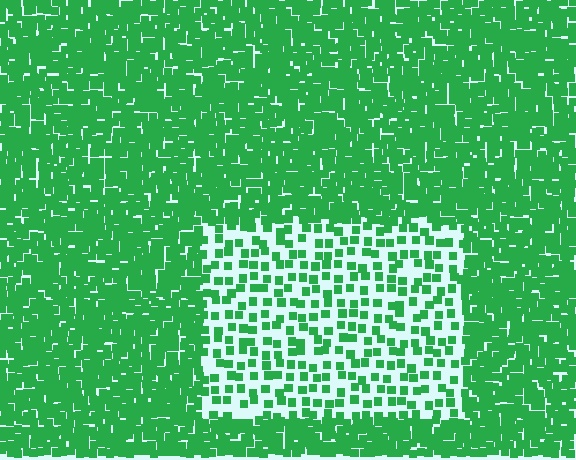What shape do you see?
I see a rectangle.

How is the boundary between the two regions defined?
The boundary is defined by a change in element density (approximately 2.7x ratio). All elements are the same color, size, and shape.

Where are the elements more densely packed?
The elements are more densely packed outside the rectangle boundary.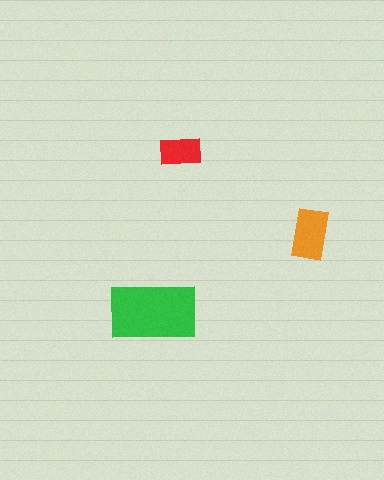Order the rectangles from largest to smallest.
the green one, the orange one, the red one.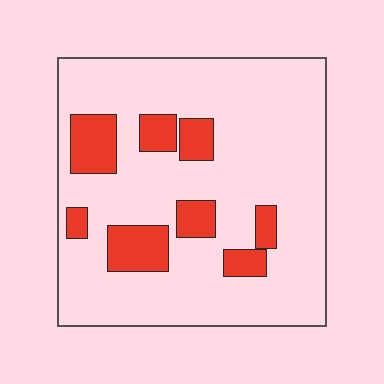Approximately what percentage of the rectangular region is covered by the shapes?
Approximately 20%.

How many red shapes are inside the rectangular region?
8.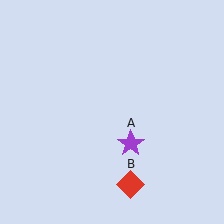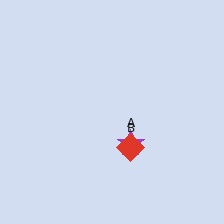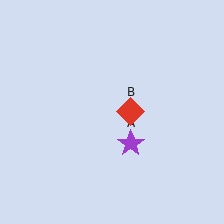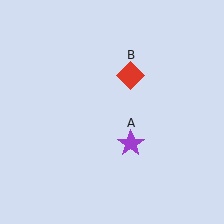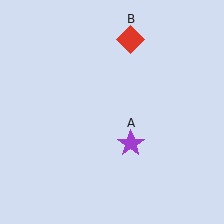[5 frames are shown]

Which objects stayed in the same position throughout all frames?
Purple star (object A) remained stationary.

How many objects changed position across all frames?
1 object changed position: red diamond (object B).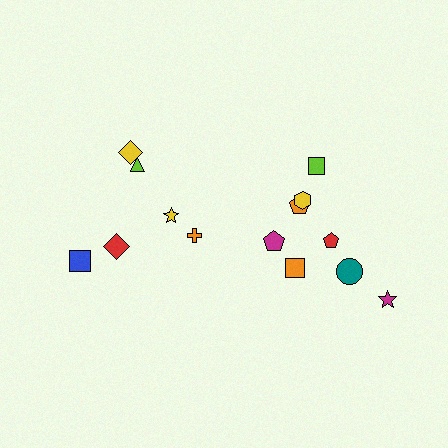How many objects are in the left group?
There are 6 objects.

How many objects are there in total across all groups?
There are 14 objects.